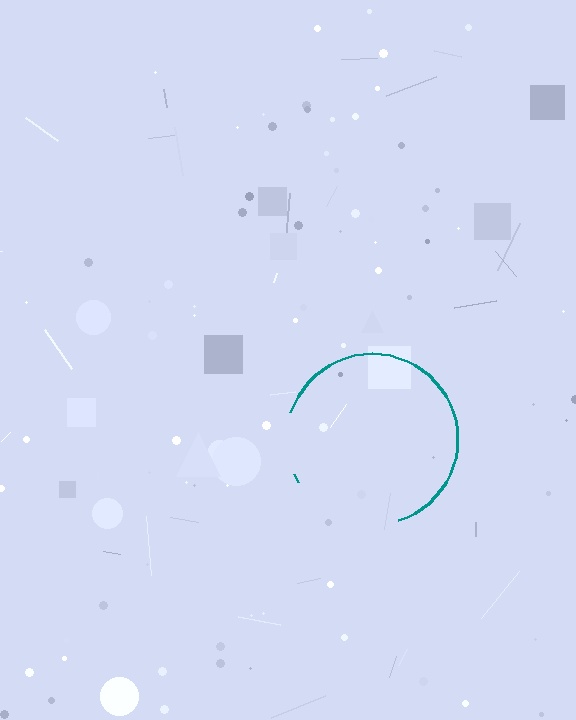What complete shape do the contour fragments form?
The contour fragments form a circle.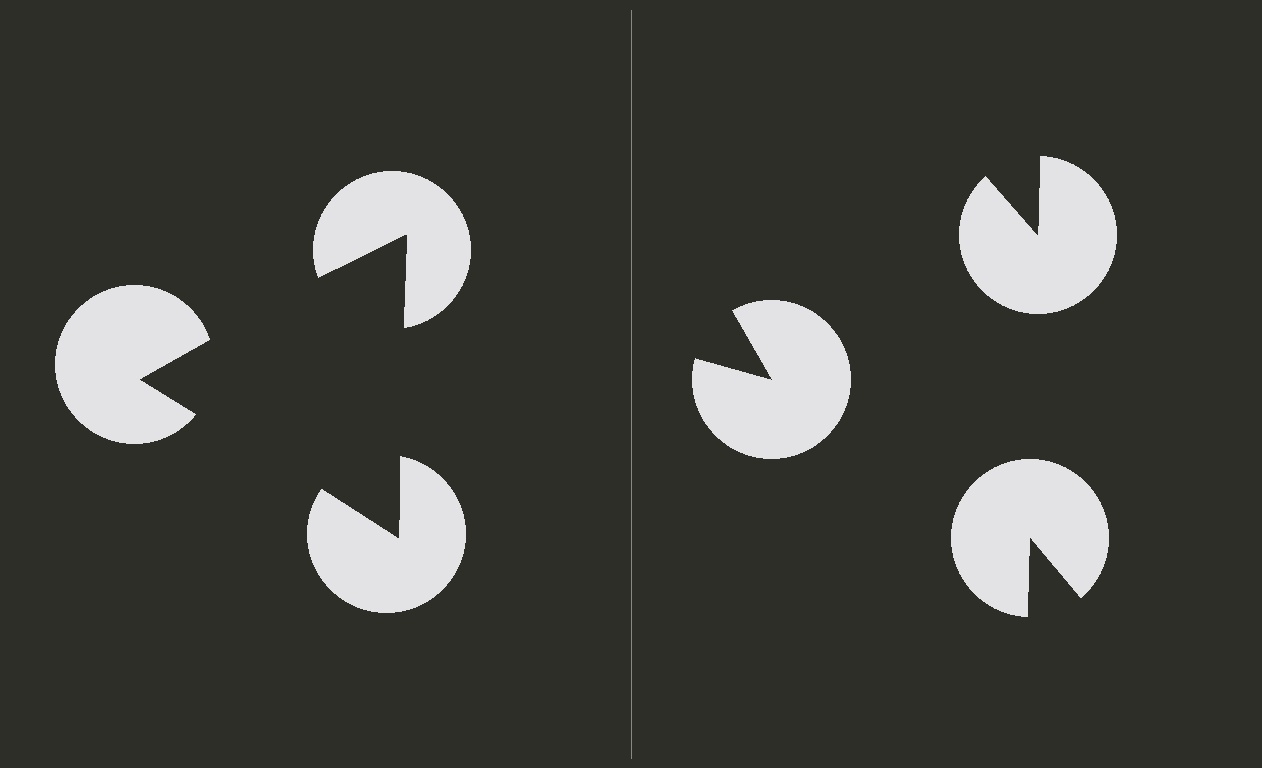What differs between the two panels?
The pac-man discs are positioned identically on both sides; only the wedge orientations differ. On the left they align to a triangle; on the right they are misaligned.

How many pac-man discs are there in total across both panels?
6 — 3 on each side.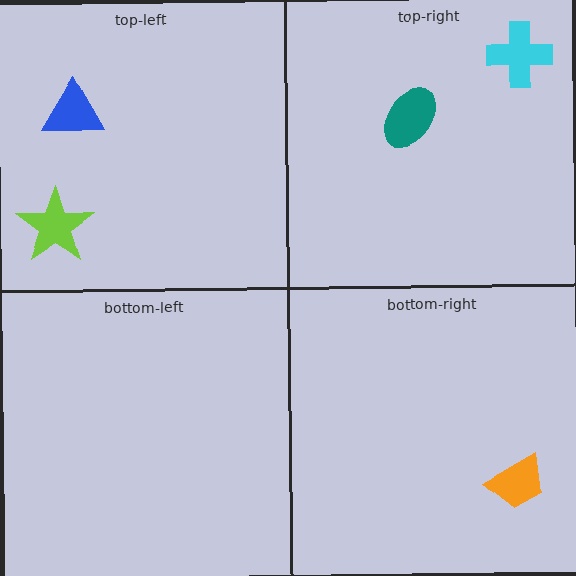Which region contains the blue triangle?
The top-left region.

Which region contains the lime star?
The top-left region.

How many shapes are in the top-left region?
2.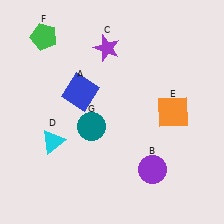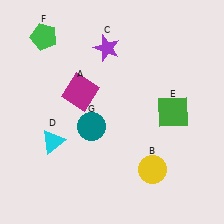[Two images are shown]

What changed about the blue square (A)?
In Image 1, A is blue. In Image 2, it changed to magenta.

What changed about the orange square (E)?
In Image 1, E is orange. In Image 2, it changed to green.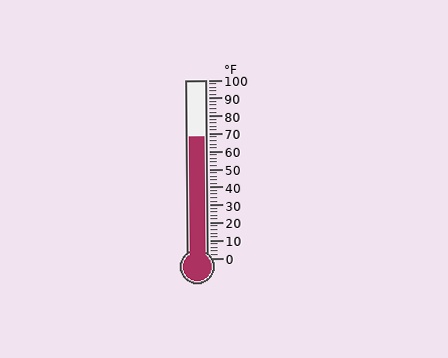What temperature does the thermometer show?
The thermometer shows approximately 68°F.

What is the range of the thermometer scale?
The thermometer scale ranges from 0°F to 100°F.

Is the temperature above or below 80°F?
The temperature is below 80°F.